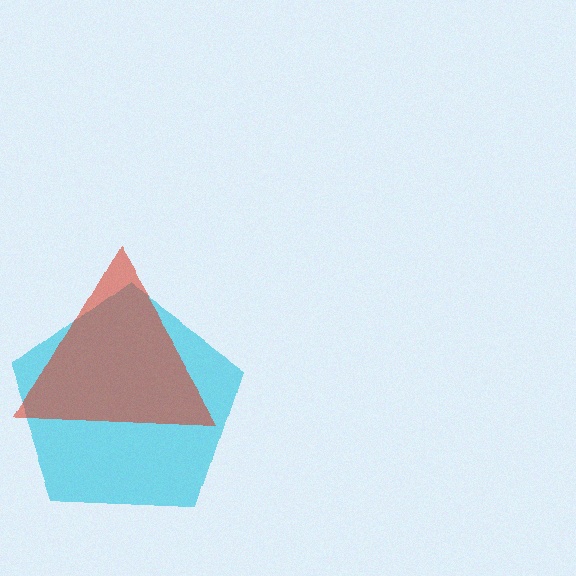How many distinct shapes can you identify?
There are 2 distinct shapes: a cyan pentagon, a red triangle.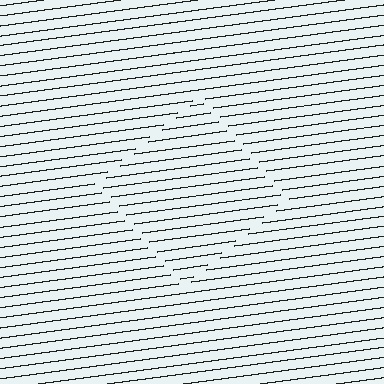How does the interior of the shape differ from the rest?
The interior of the shape contains the same grating, shifted by half a period — the contour is defined by the phase discontinuity where line-ends from the inner and outer gratings abut.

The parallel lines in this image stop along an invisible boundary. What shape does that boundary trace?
An illusory square. The interior of the shape contains the same grating, shifted by half a period — the contour is defined by the phase discontinuity where line-ends from the inner and outer gratings abut.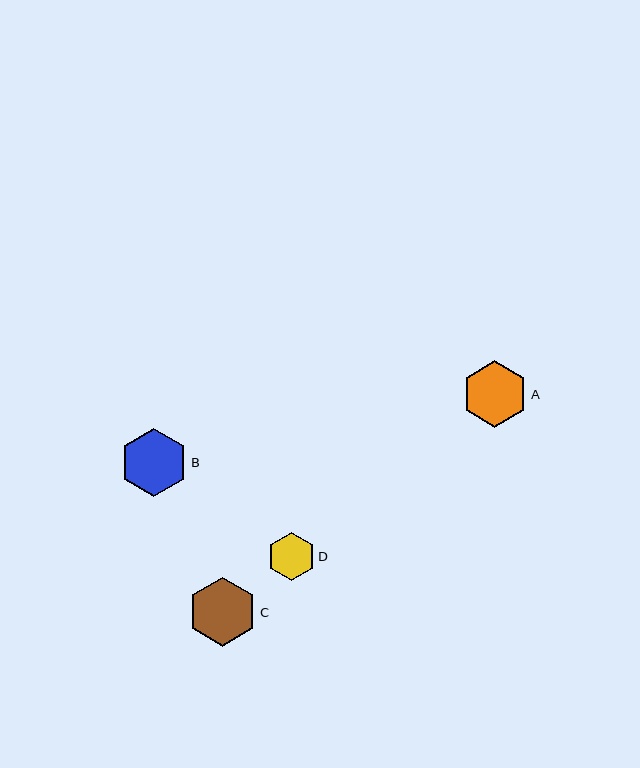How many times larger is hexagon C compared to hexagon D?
Hexagon C is approximately 1.4 times the size of hexagon D.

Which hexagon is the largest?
Hexagon C is the largest with a size of approximately 69 pixels.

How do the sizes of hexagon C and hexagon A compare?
Hexagon C and hexagon A are approximately the same size.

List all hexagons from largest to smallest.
From largest to smallest: C, B, A, D.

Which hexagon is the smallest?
Hexagon D is the smallest with a size of approximately 48 pixels.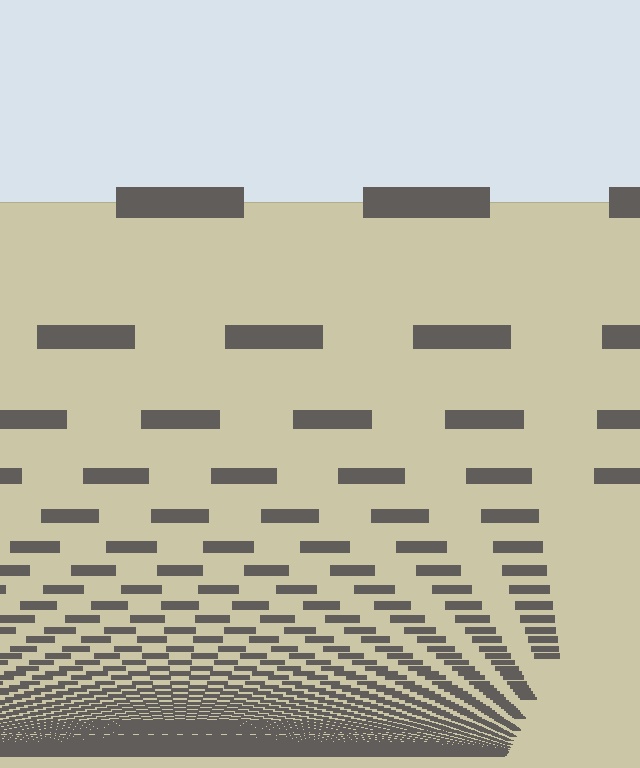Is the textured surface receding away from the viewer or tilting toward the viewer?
The surface appears to tilt toward the viewer. Texture elements get larger and sparser toward the top.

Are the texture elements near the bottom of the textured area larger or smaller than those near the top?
Smaller. The gradient is inverted — elements near the bottom are smaller and denser.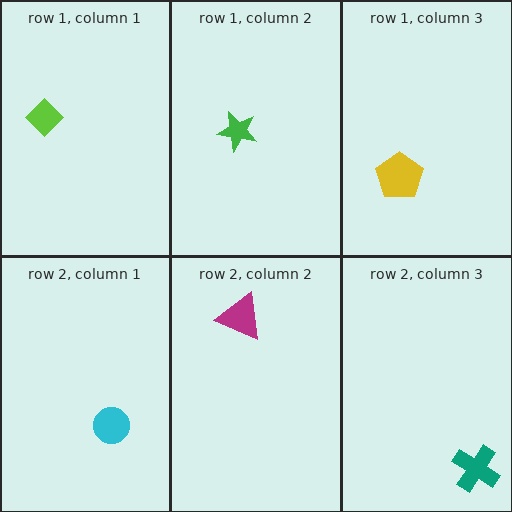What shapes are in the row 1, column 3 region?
The yellow pentagon.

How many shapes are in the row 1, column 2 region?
1.